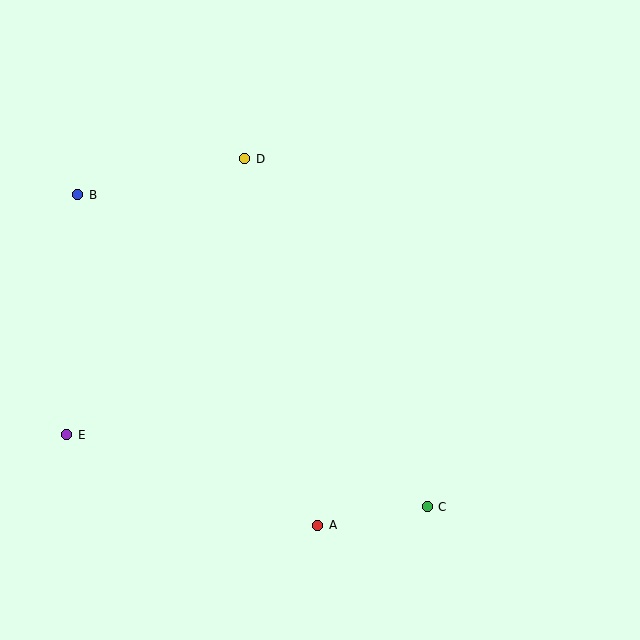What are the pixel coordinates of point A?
Point A is at (318, 525).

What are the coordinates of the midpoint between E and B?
The midpoint between E and B is at (72, 315).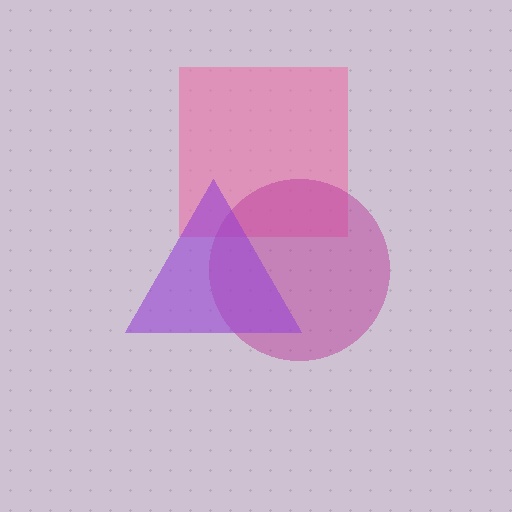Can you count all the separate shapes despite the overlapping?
Yes, there are 3 separate shapes.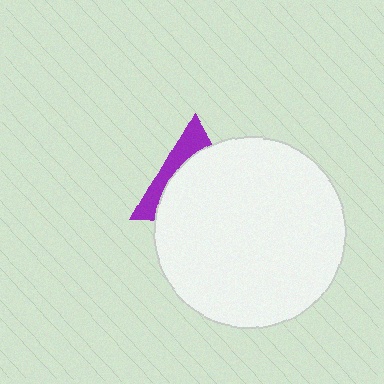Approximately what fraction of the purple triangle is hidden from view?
Roughly 69% of the purple triangle is hidden behind the white circle.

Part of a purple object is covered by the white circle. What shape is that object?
It is a triangle.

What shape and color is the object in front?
The object in front is a white circle.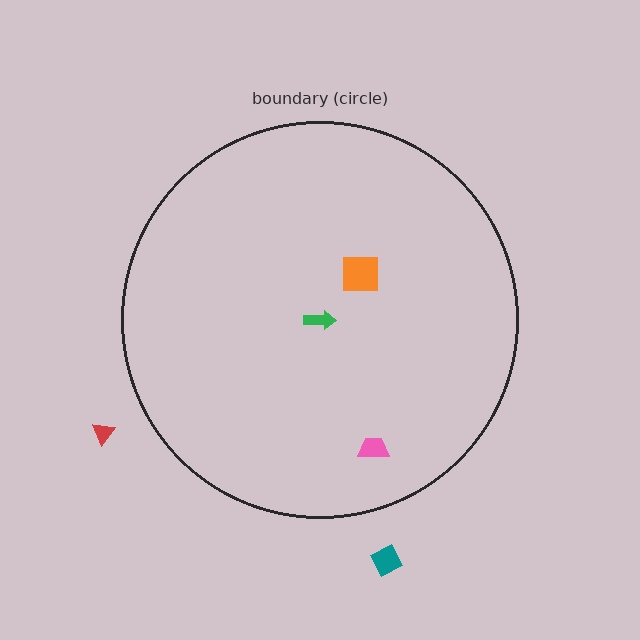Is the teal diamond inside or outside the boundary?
Outside.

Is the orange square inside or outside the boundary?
Inside.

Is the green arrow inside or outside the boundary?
Inside.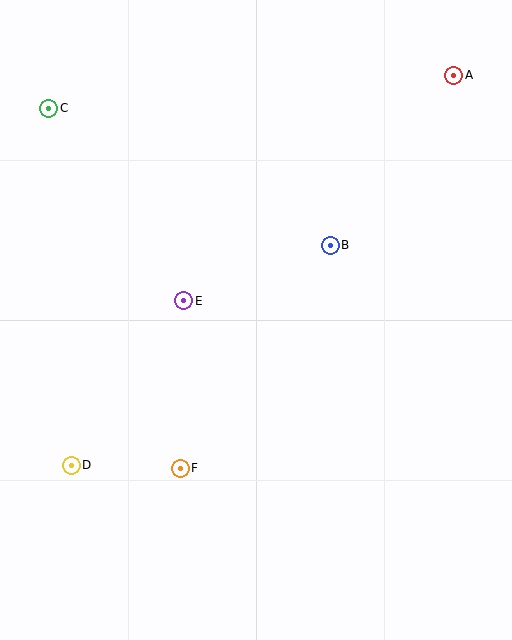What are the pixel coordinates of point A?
Point A is at (454, 75).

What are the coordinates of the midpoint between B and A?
The midpoint between B and A is at (392, 160).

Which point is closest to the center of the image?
Point E at (184, 301) is closest to the center.